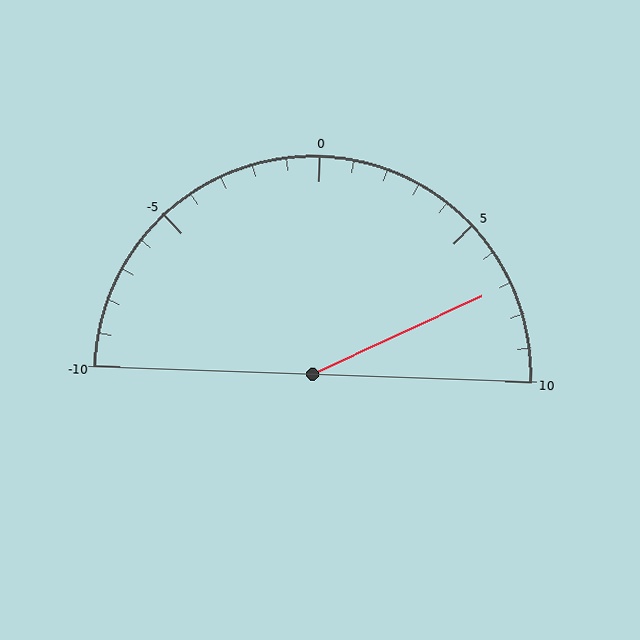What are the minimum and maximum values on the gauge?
The gauge ranges from -10 to 10.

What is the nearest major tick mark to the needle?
The nearest major tick mark is 5.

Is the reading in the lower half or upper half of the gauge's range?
The reading is in the upper half of the range (-10 to 10).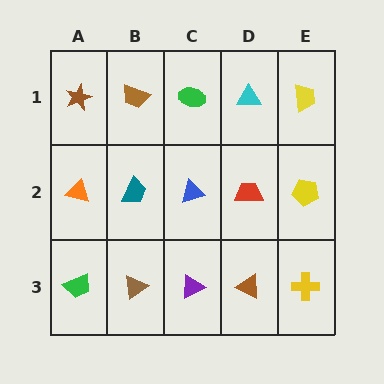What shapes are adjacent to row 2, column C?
A green ellipse (row 1, column C), a purple triangle (row 3, column C), a teal trapezoid (row 2, column B), a red trapezoid (row 2, column D).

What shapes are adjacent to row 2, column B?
A brown trapezoid (row 1, column B), a brown triangle (row 3, column B), an orange triangle (row 2, column A), a blue triangle (row 2, column C).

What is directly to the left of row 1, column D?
A green ellipse.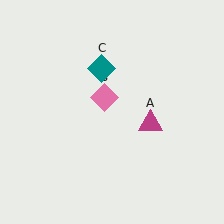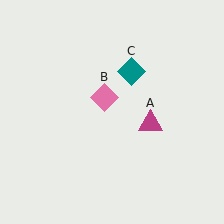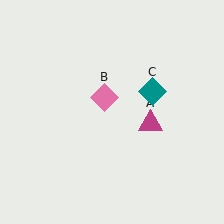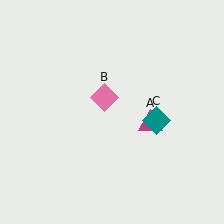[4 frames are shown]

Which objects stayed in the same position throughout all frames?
Magenta triangle (object A) and pink diamond (object B) remained stationary.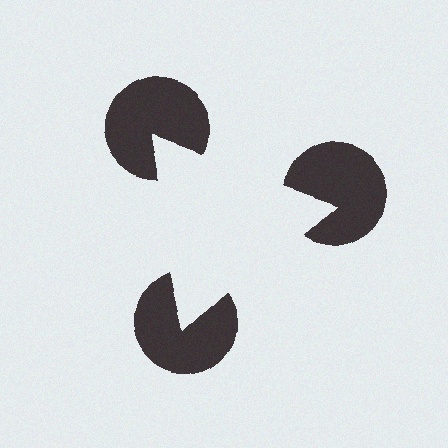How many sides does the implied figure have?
3 sides.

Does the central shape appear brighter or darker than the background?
It typically appears slightly brighter than the background, even though no actual brightness change is drawn.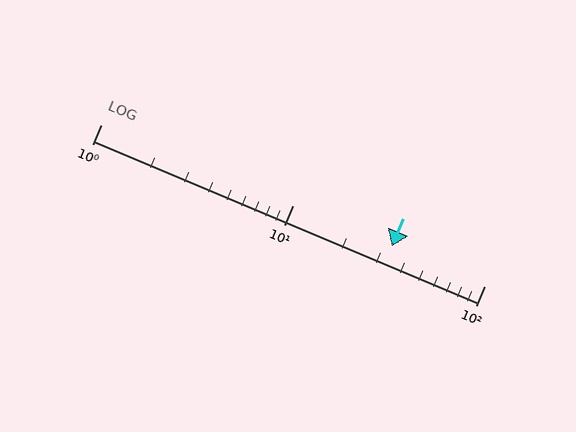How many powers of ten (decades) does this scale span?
The scale spans 2 decades, from 1 to 100.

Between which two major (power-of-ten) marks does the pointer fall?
The pointer is between 10 and 100.